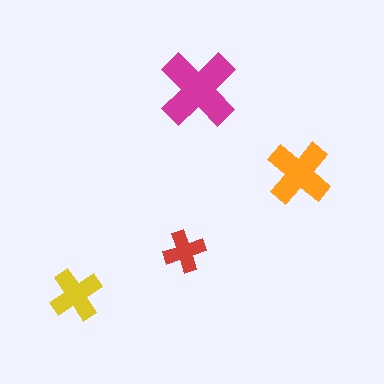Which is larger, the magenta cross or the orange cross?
The magenta one.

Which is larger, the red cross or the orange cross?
The orange one.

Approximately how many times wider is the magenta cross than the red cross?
About 2 times wider.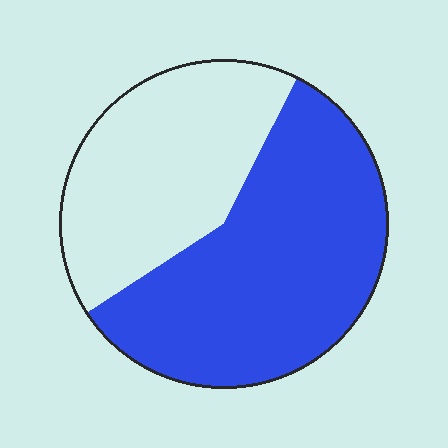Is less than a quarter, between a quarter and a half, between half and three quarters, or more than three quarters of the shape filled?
Between half and three quarters.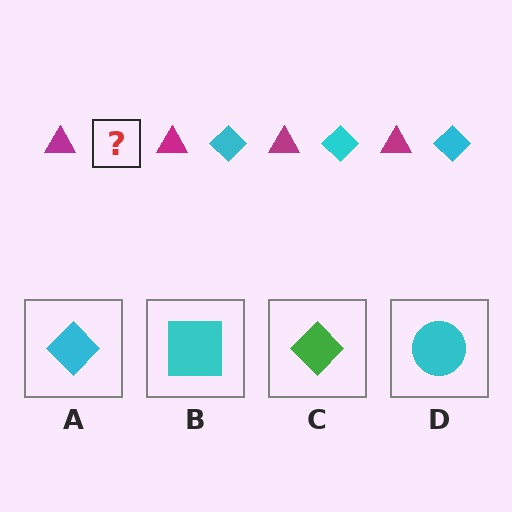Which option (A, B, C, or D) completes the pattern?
A.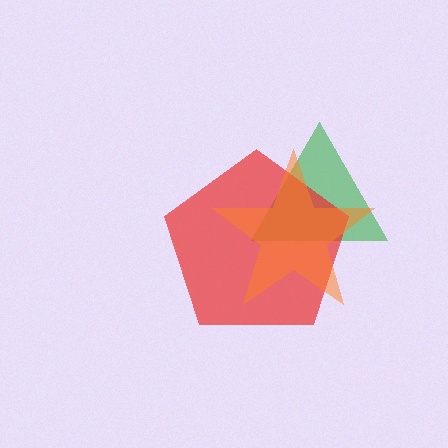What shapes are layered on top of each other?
The layered shapes are: a green triangle, a red pentagon, an orange star.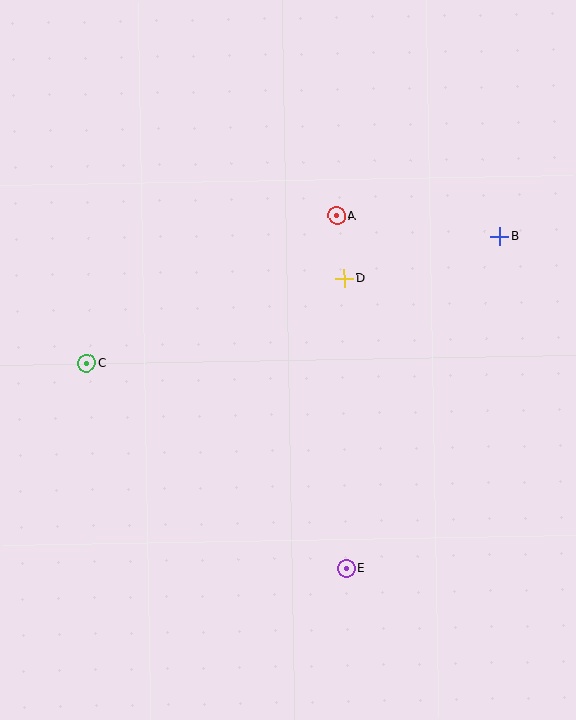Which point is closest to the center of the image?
Point D at (344, 278) is closest to the center.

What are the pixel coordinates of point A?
Point A is at (337, 216).